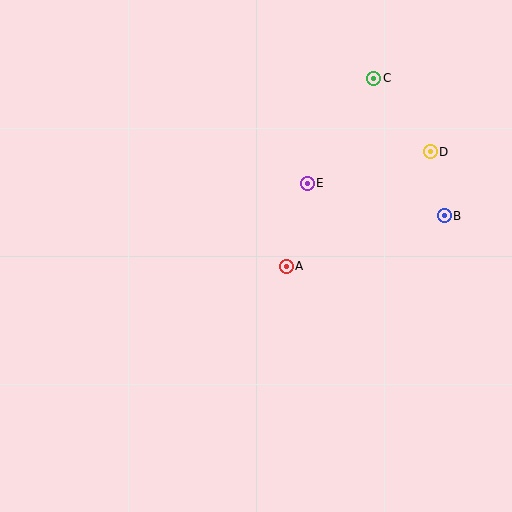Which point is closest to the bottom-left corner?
Point A is closest to the bottom-left corner.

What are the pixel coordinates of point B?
Point B is at (444, 216).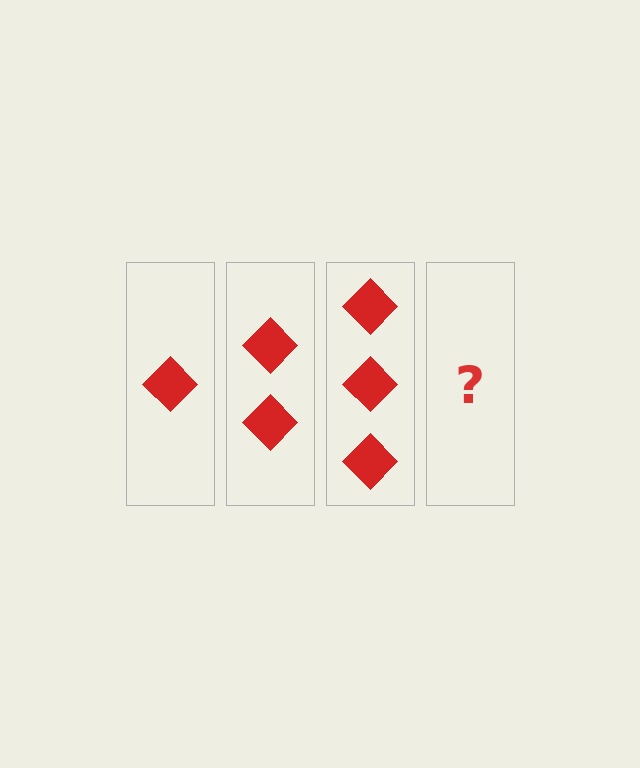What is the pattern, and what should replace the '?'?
The pattern is that each step adds one more diamond. The '?' should be 4 diamonds.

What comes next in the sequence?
The next element should be 4 diamonds.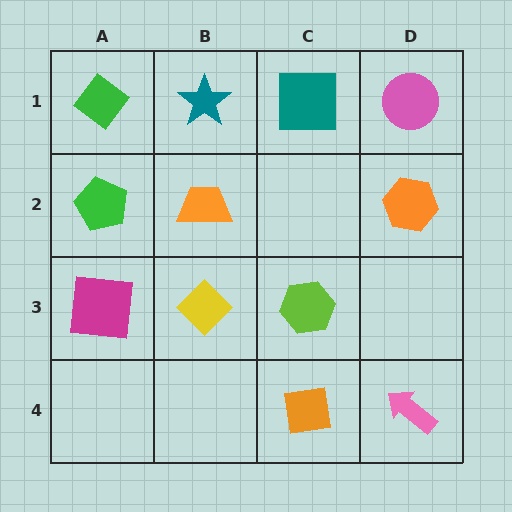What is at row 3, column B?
A yellow diamond.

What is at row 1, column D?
A pink circle.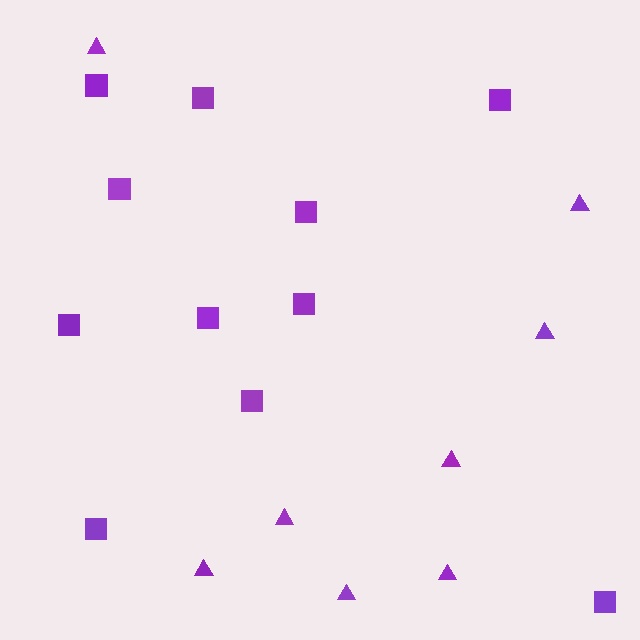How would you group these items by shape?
There are 2 groups: one group of squares (11) and one group of triangles (8).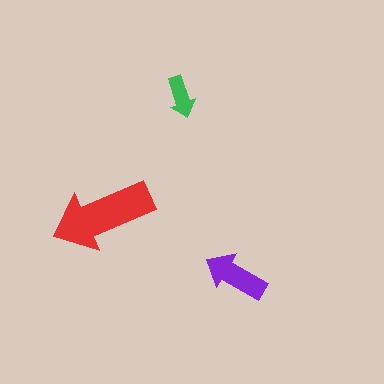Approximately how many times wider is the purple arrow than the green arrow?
About 1.5 times wider.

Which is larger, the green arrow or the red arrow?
The red one.